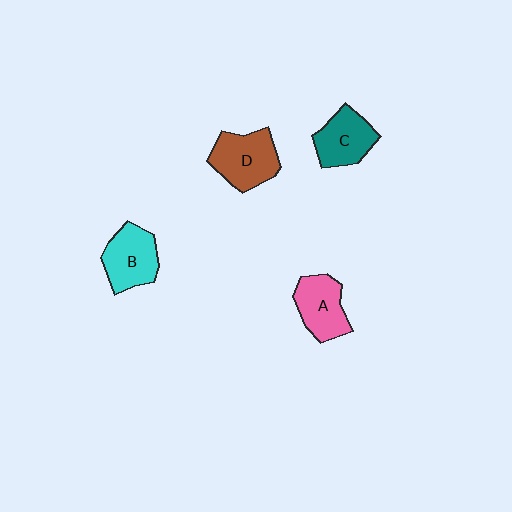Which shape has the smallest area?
Shape C (teal).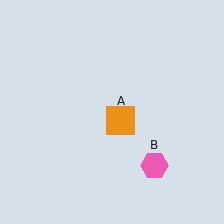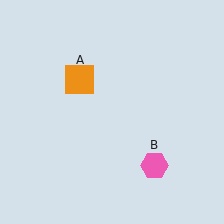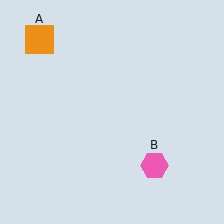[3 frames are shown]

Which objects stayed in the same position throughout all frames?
Pink hexagon (object B) remained stationary.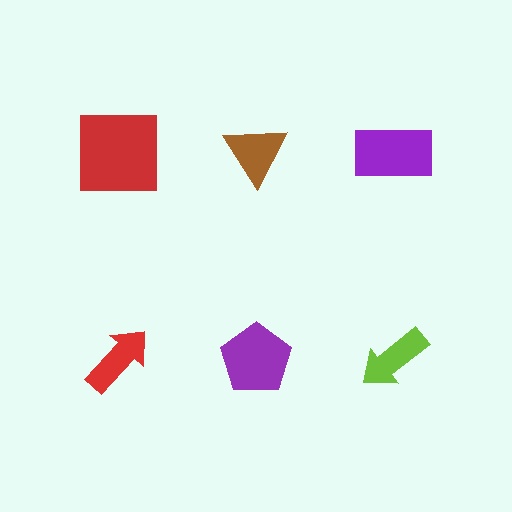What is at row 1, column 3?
A purple rectangle.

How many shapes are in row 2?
3 shapes.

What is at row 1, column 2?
A brown triangle.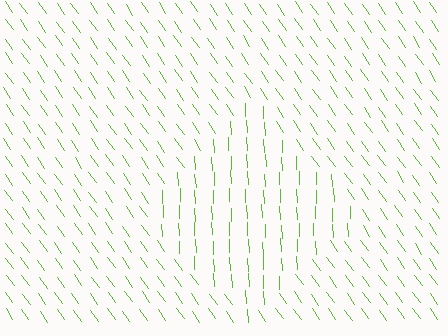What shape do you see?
I see a diamond.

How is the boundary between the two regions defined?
The boundary is defined purely by a change in line orientation (approximately 32 degrees difference). All lines are the same color and thickness.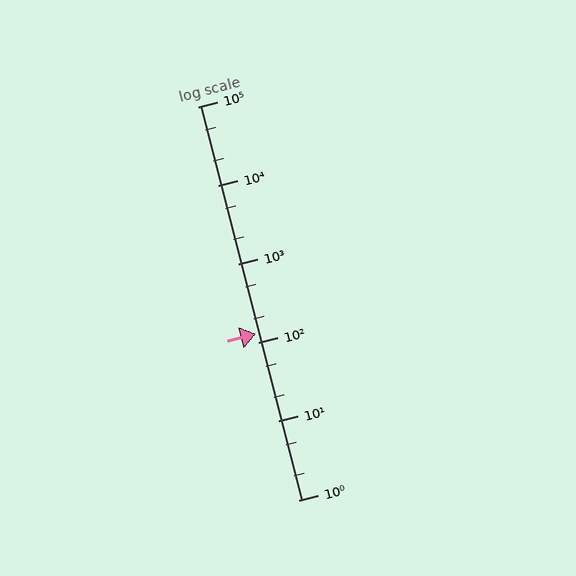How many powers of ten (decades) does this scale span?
The scale spans 5 decades, from 1 to 100000.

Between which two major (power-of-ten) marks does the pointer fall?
The pointer is between 100 and 1000.